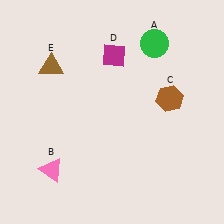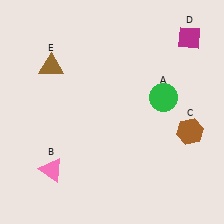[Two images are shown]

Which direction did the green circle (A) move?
The green circle (A) moved down.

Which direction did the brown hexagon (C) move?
The brown hexagon (C) moved down.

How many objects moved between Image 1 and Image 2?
3 objects moved between the two images.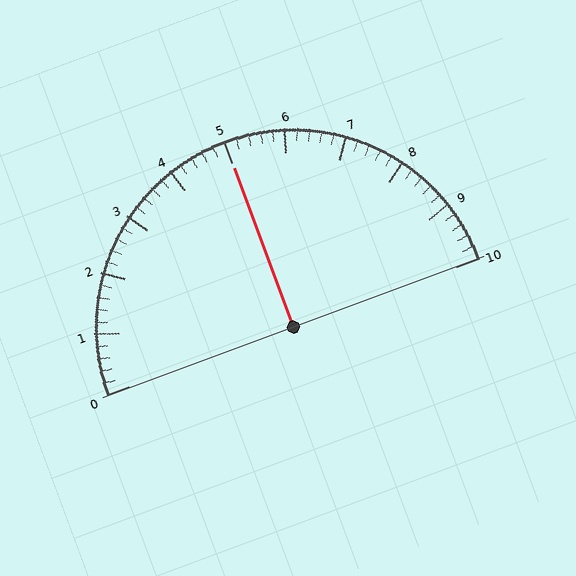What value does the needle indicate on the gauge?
The needle indicates approximately 5.0.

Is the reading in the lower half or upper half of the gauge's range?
The reading is in the upper half of the range (0 to 10).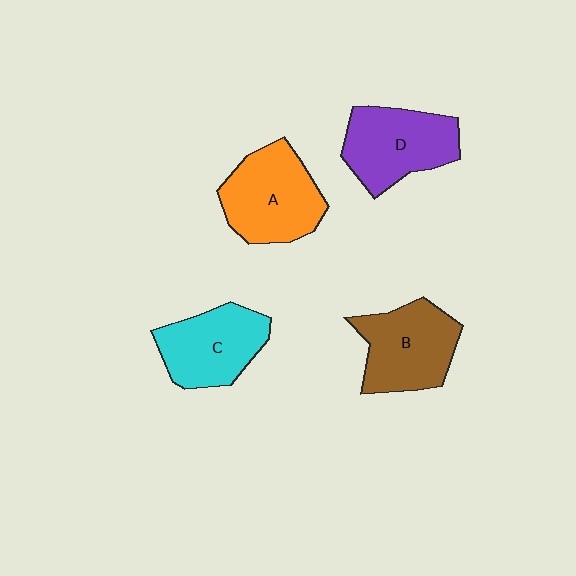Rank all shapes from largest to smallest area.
From largest to smallest: A (orange), D (purple), B (brown), C (cyan).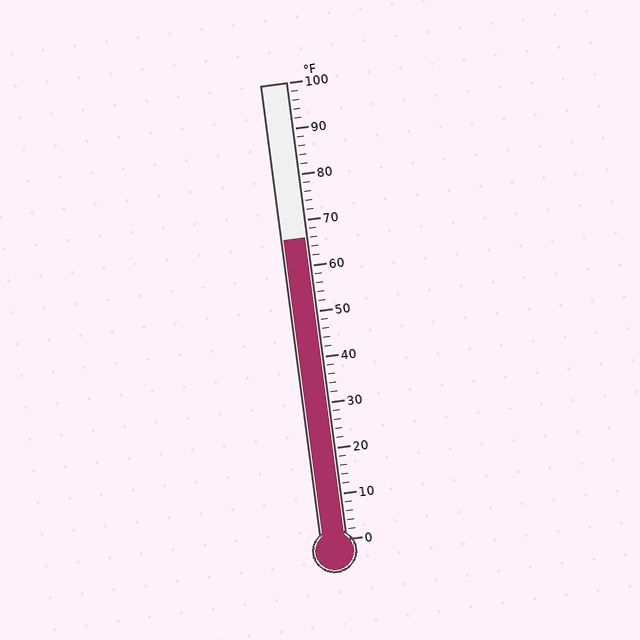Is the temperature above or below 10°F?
The temperature is above 10°F.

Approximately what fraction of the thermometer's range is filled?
The thermometer is filled to approximately 65% of its range.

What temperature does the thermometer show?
The thermometer shows approximately 66°F.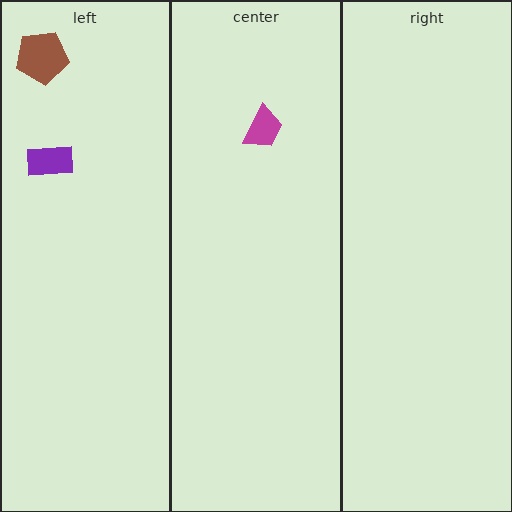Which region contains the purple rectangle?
The left region.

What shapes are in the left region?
The purple rectangle, the brown pentagon.